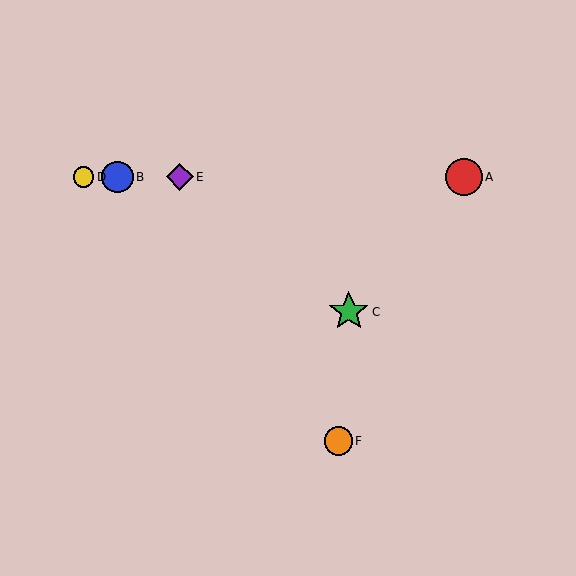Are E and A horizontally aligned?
Yes, both are at y≈177.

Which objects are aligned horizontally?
Objects A, B, D, E are aligned horizontally.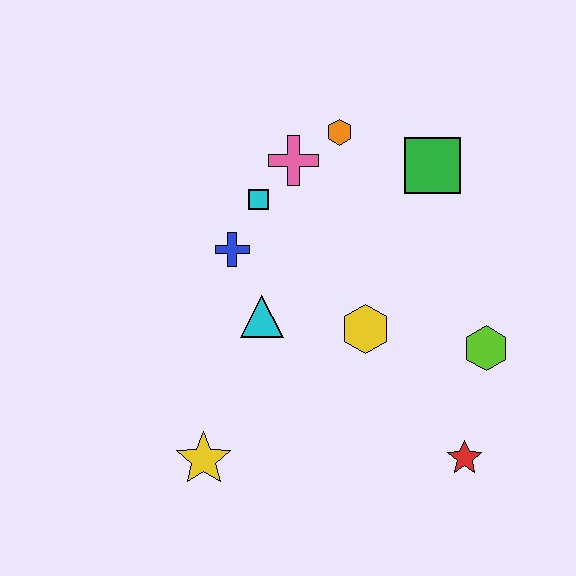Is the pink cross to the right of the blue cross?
Yes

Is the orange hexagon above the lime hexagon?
Yes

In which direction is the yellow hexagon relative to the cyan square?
The yellow hexagon is below the cyan square.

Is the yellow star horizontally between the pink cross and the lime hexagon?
No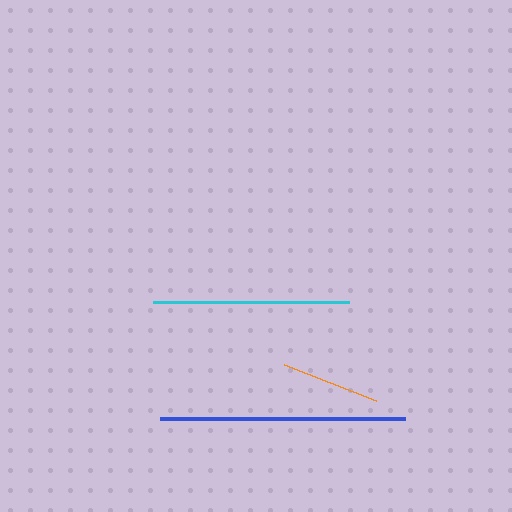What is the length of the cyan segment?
The cyan segment is approximately 197 pixels long.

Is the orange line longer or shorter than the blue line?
The blue line is longer than the orange line.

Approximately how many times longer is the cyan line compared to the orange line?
The cyan line is approximately 2.0 times the length of the orange line.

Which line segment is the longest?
The blue line is the longest at approximately 245 pixels.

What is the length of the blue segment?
The blue segment is approximately 245 pixels long.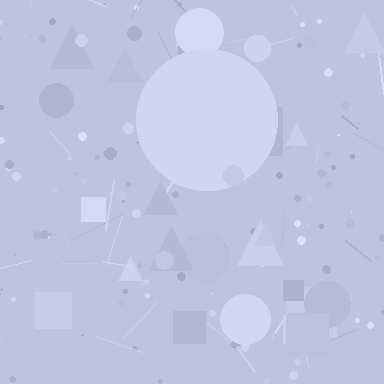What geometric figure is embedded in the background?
A circle is embedded in the background.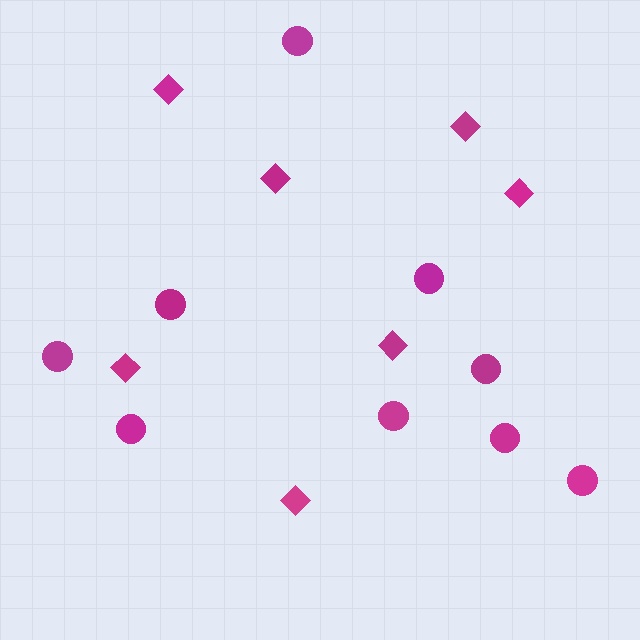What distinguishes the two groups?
There are 2 groups: one group of circles (9) and one group of diamonds (7).